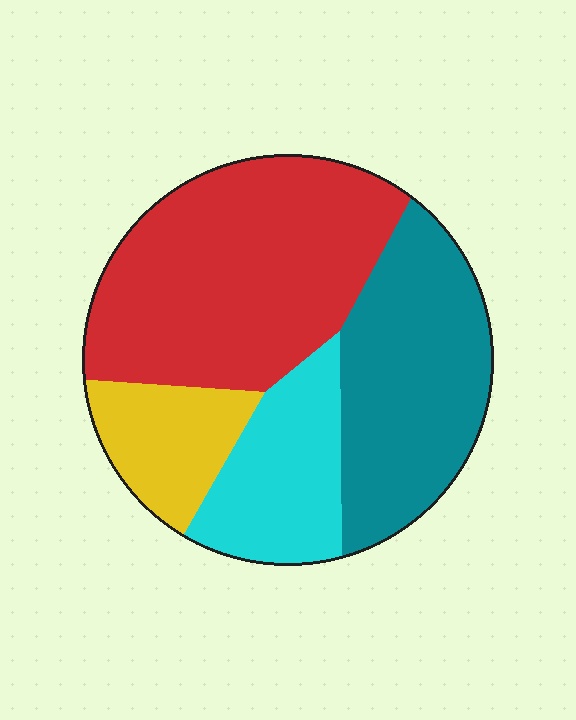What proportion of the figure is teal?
Teal covers about 30% of the figure.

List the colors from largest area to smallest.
From largest to smallest: red, teal, cyan, yellow.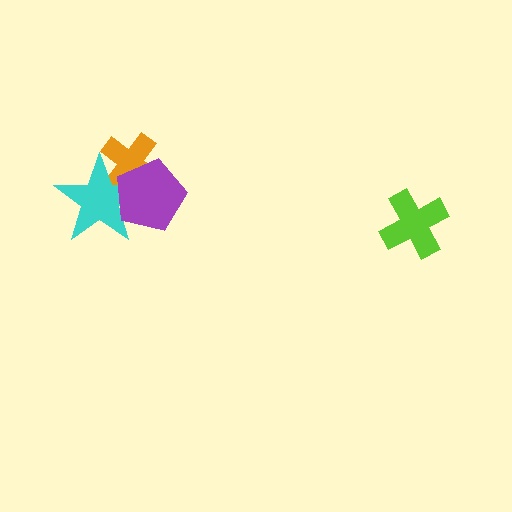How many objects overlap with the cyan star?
2 objects overlap with the cyan star.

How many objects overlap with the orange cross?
2 objects overlap with the orange cross.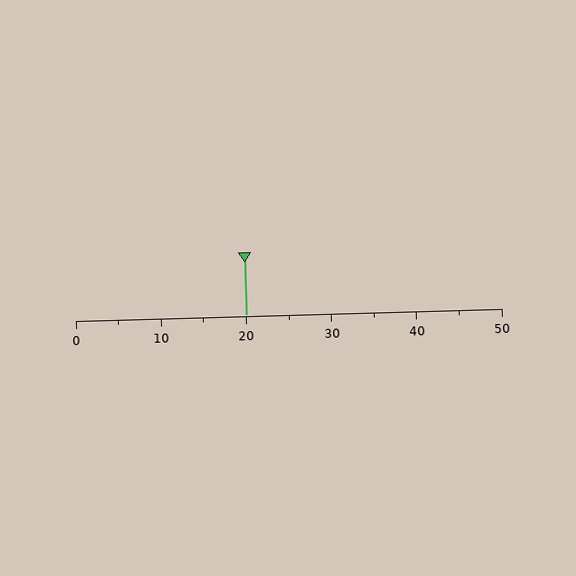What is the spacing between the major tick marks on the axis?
The major ticks are spaced 10 apart.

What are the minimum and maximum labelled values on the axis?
The axis runs from 0 to 50.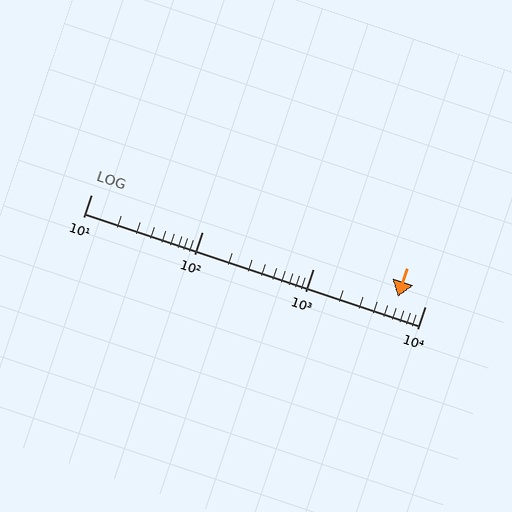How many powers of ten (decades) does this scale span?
The scale spans 3 decades, from 10 to 10000.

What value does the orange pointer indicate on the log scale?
The pointer indicates approximately 5700.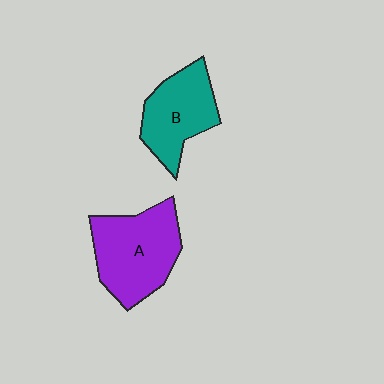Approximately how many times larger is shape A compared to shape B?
Approximately 1.3 times.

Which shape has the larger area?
Shape A (purple).